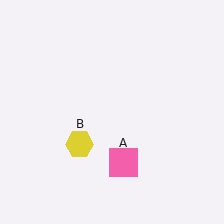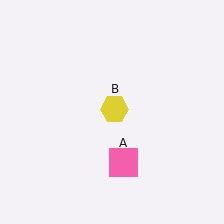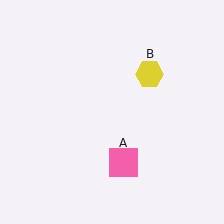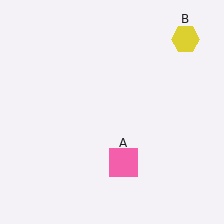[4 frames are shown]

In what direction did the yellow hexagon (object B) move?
The yellow hexagon (object B) moved up and to the right.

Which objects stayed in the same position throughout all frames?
Pink square (object A) remained stationary.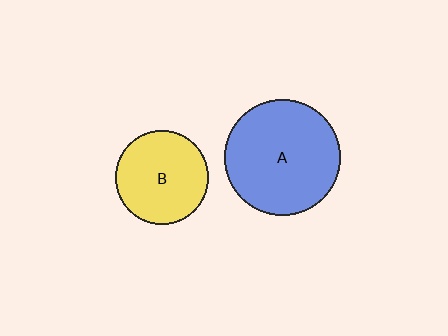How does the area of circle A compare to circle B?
Approximately 1.5 times.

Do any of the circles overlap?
No, none of the circles overlap.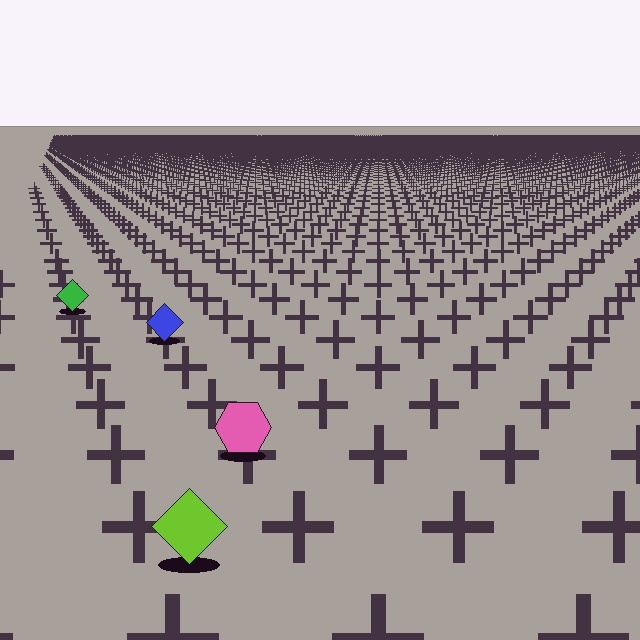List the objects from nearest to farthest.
From nearest to farthest: the lime diamond, the pink hexagon, the blue diamond, the green diamond.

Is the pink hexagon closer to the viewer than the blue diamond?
Yes. The pink hexagon is closer — you can tell from the texture gradient: the ground texture is coarser near it.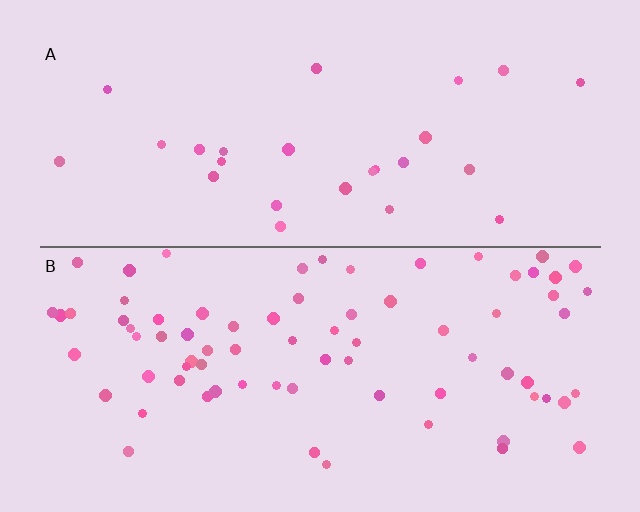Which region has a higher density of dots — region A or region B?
B (the bottom).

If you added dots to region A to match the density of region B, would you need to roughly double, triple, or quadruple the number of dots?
Approximately triple.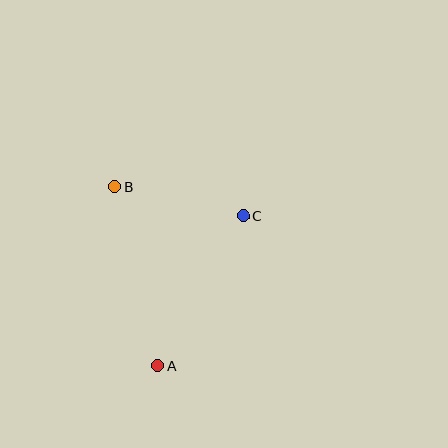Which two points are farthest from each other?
Points A and B are farthest from each other.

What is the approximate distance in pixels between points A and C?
The distance between A and C is approximately 173 pixels.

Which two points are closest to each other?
Points B and C are closest to each other.